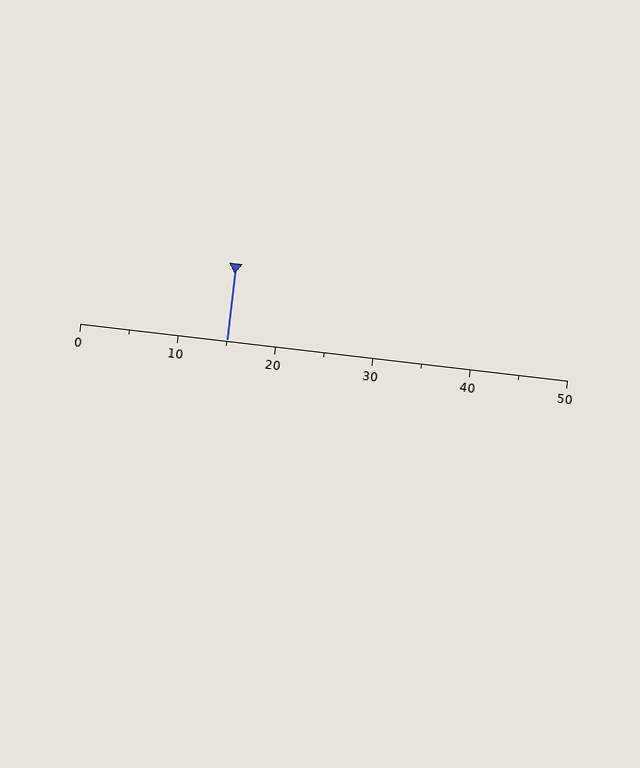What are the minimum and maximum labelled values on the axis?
The axis runs from 0 to 50.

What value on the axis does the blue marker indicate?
The marker indicates approximately 15.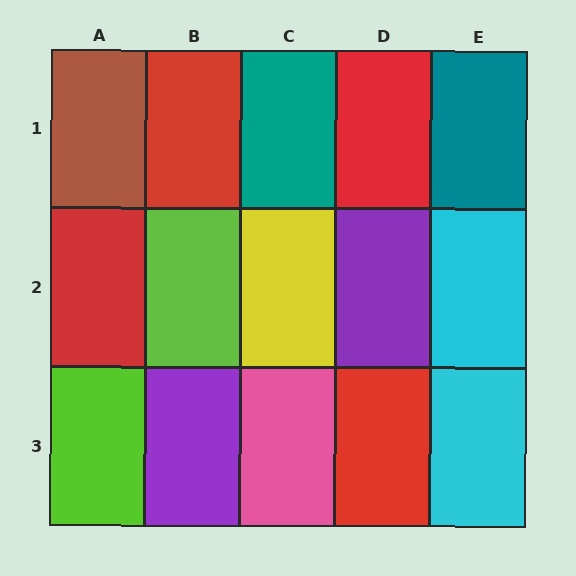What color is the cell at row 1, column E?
Teal.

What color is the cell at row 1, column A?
Brown.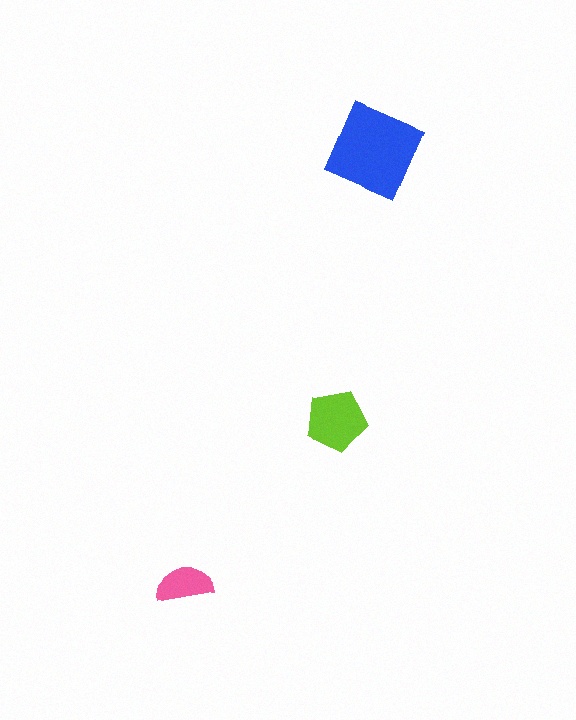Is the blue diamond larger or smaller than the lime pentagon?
Larger.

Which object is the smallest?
The pink semicircle.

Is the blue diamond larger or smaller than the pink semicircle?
Larger.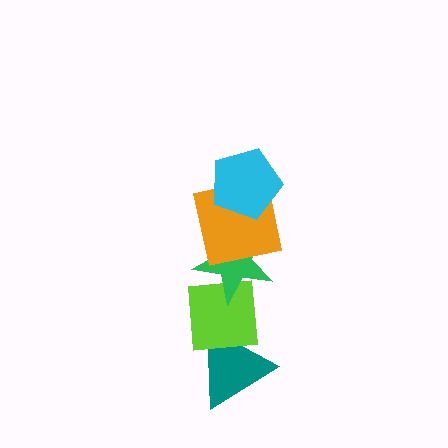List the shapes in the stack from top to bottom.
From top to bottom: the cyan pentagon, the orange square, the green star, the lime square, the teal triangle.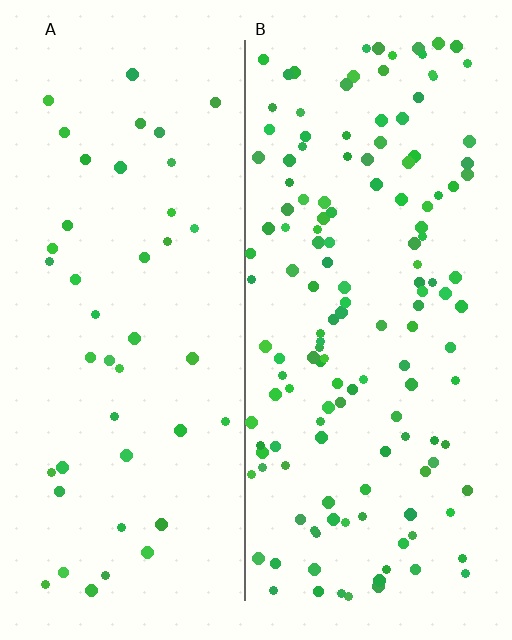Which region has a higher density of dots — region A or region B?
B (the right).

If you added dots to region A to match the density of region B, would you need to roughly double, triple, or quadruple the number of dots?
Approximately triple.